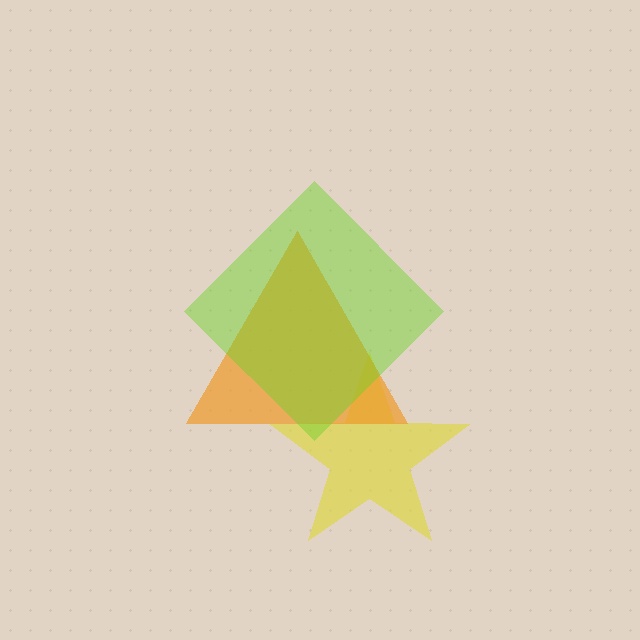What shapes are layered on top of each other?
The layered shapes are: a yellow star, an orange triangle, a lime diamond.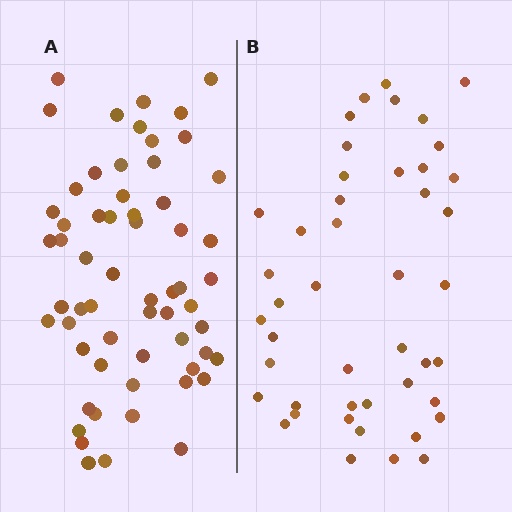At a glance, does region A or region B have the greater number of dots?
Region A (the left region) has more dots.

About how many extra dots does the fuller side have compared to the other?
Region A has approximately 15 more dots than region B.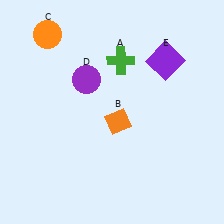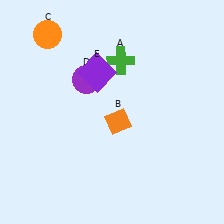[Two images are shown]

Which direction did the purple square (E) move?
The purple square (E) moved left.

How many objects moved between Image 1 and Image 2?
1 object moved between the two images.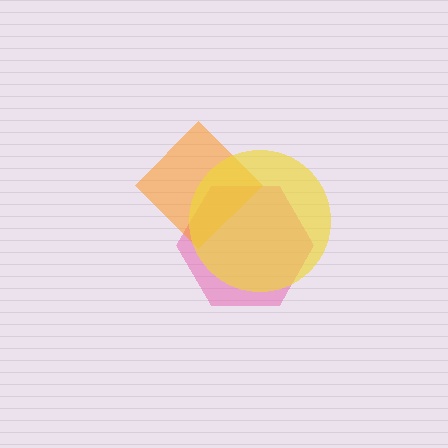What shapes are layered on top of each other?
The layered shapes are: a pink hexagon, an orange diamond, a yellow circle.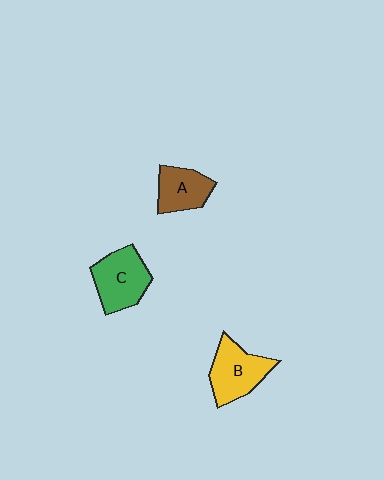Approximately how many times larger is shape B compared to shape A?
Approximately 1.3 times.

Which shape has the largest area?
Shape C (green).